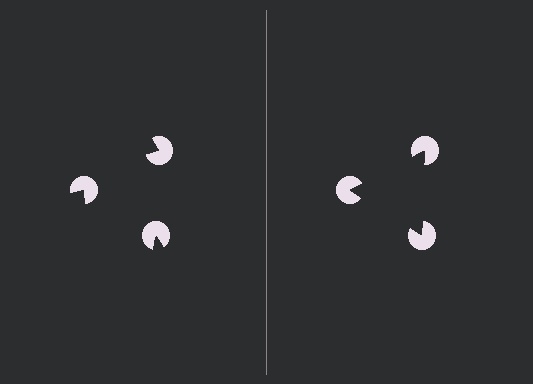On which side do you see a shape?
An illusory triangle appears on the right side. On the left side the wedge cuts are rotated, so no coherent shape forms.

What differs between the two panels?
The pac-man discs are positioned identically on both sides; only the wedge orientations differ. On the right they align to a triangle; on the left they are misaligned.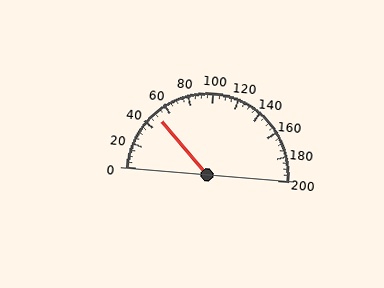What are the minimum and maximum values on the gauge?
The gauge ranges from 0 to 200.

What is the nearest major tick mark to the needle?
The nearest major tick mark is 40.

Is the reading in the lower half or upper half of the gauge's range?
The reading is in the lower half of the range (0 to 200).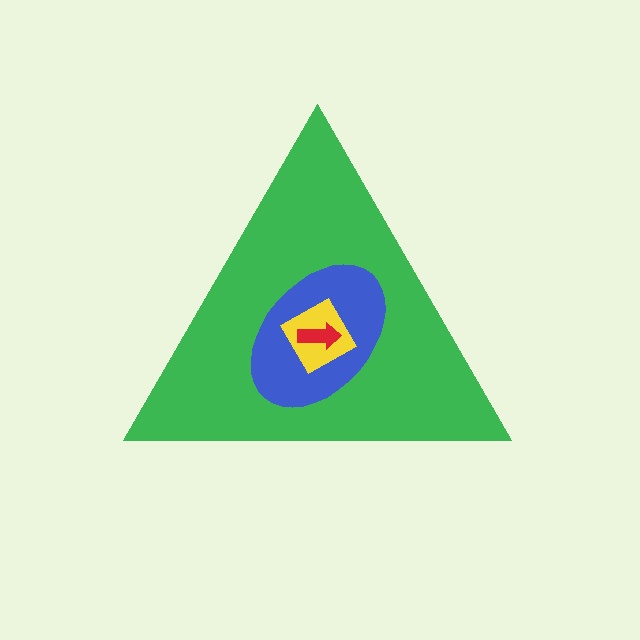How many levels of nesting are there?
4.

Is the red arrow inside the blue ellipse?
Yes.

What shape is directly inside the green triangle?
The blue ellipse.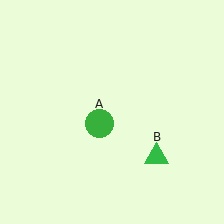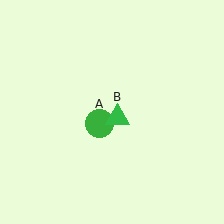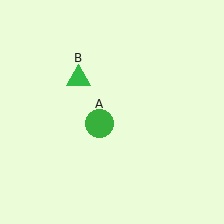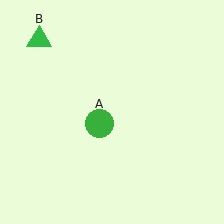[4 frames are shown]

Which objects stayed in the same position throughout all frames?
Green circle (object A) remained stationary.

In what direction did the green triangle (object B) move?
The green triangle (object B) moved up and to the left.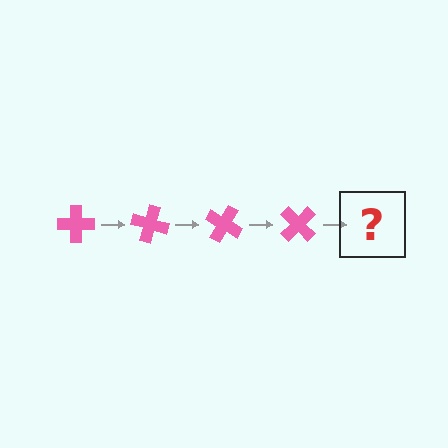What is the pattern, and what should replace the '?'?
The pattern is that the cross rotates 15 degrees each step. The '?' should be a pink cross rotated 60 degrees.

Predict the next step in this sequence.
The next step is a pink cross rotated 60 degrees.